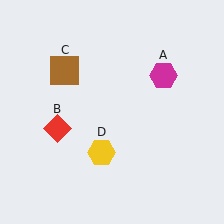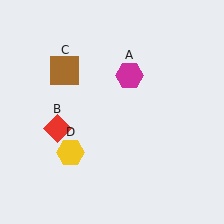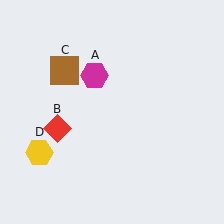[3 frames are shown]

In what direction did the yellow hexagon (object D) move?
The yellow hexagon (object D) moved left.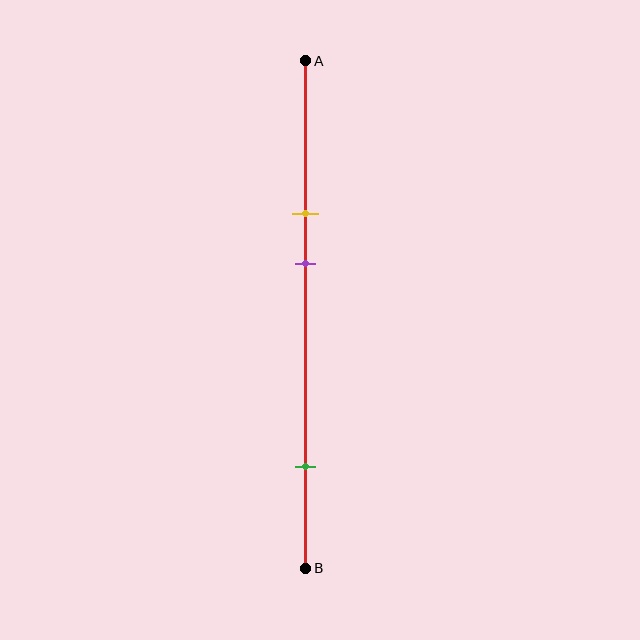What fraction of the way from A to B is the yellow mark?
The yellow mark is approximately 30% (0.3) of the way from A to B.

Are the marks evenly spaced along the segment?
No, the marks are not evenly spaced.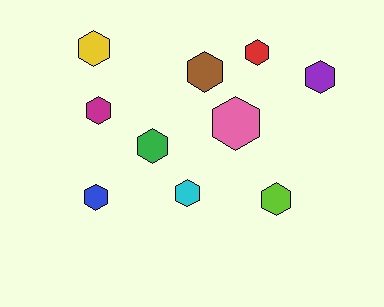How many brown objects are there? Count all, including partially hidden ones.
There is 1 brown object.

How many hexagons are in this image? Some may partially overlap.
There are 10 hexagons.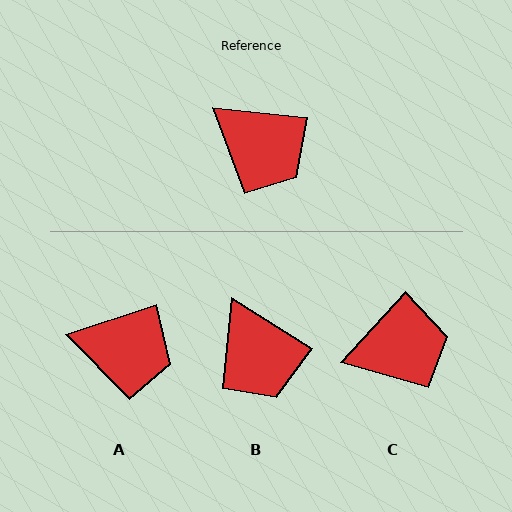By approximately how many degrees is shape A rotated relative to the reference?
Approximately 24 degrees counter-clockwise.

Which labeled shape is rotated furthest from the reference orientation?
C, about 53 degrees away.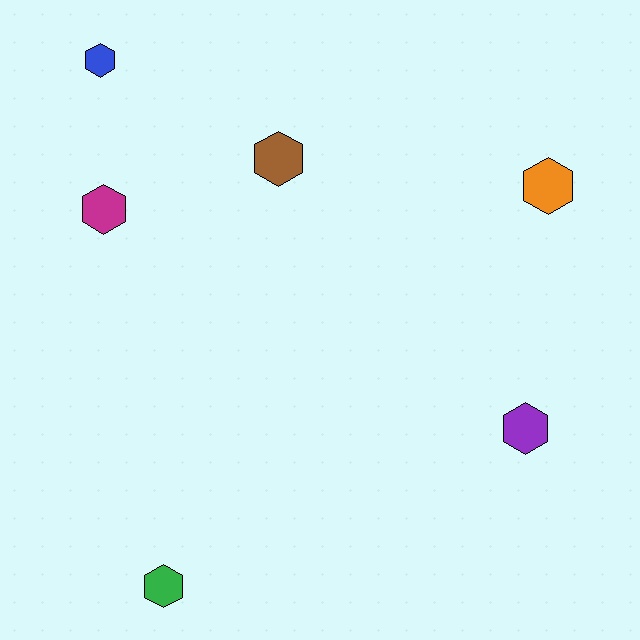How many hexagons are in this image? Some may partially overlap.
There are 6 hexagons.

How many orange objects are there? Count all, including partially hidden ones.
There is 1 orange object.